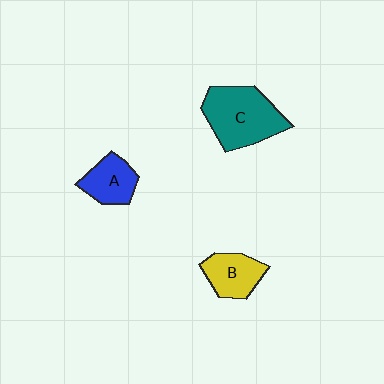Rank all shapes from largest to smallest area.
From largest to smallest: C (teal), B (yellow), A (blue).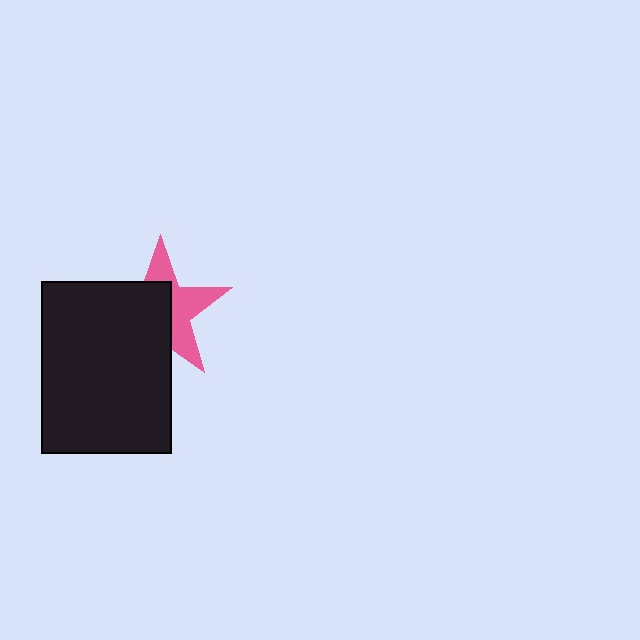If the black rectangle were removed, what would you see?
You would see the complete pink star.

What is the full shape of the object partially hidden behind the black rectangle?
The partially hidden object is a pink star.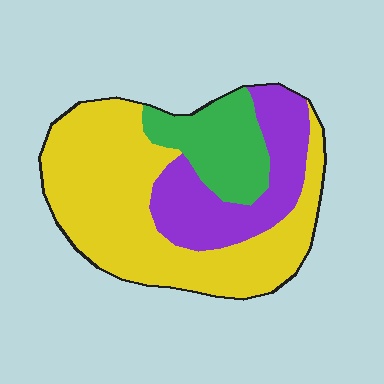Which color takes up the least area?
Green, at roughly 20%.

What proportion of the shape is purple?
Purple covers about 25% of the shape.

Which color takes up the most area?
Yellow, at roughly 55%.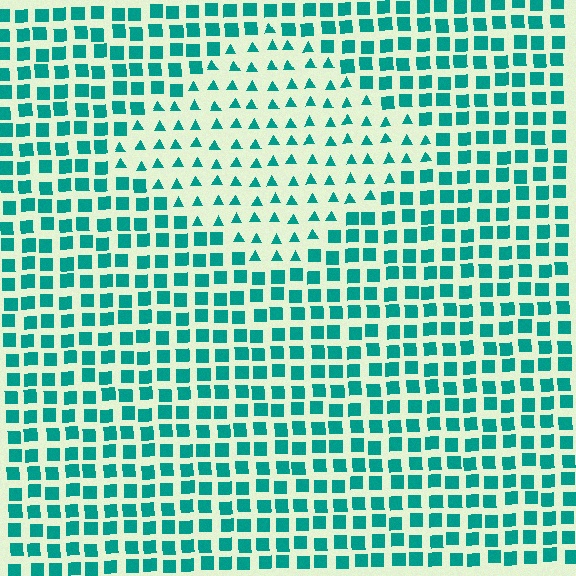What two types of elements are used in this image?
The image uses triangles inside the diamond region and squares outside it.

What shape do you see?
I see a diamond.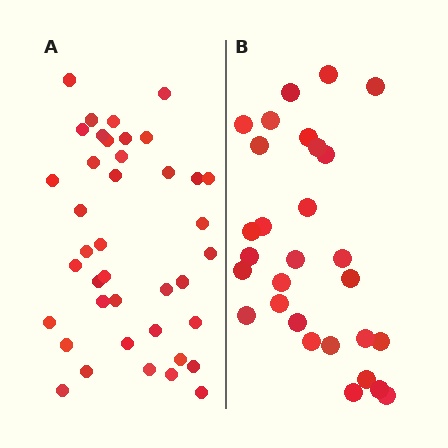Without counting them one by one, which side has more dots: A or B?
Region A (the left region) has more dots.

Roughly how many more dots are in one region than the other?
Region A has roughly 12 or so more dots than region B.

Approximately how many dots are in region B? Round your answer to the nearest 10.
About 30 dots. (The exact count is 29, which rounds to 30.)